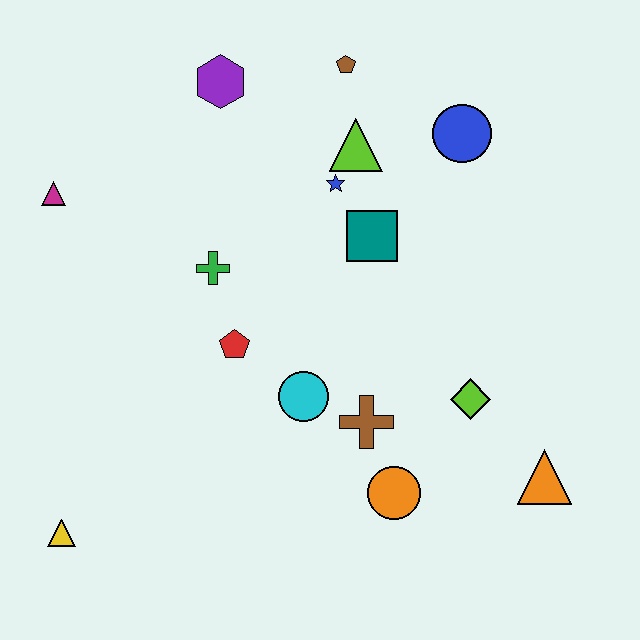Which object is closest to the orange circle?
The brown cross is closest to the orange circle.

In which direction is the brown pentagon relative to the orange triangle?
The brown pentagon is above the orange triangle.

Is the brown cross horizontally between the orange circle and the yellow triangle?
Yes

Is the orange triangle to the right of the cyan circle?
Yes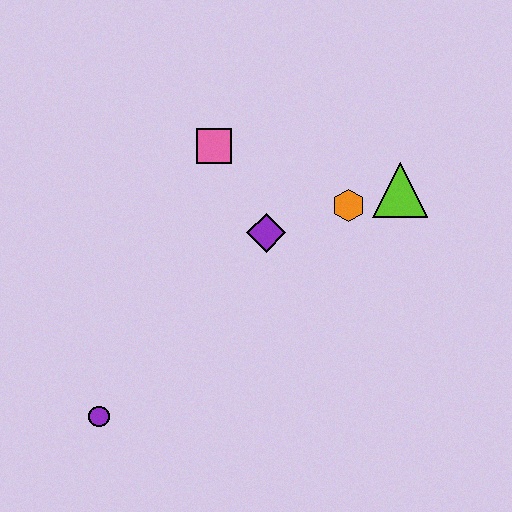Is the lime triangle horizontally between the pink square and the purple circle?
No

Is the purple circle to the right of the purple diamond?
No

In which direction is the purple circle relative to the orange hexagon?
The purple circle is to the left of the orange hexagon.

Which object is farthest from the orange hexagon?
The purple circle is farthest from the orange hexagon.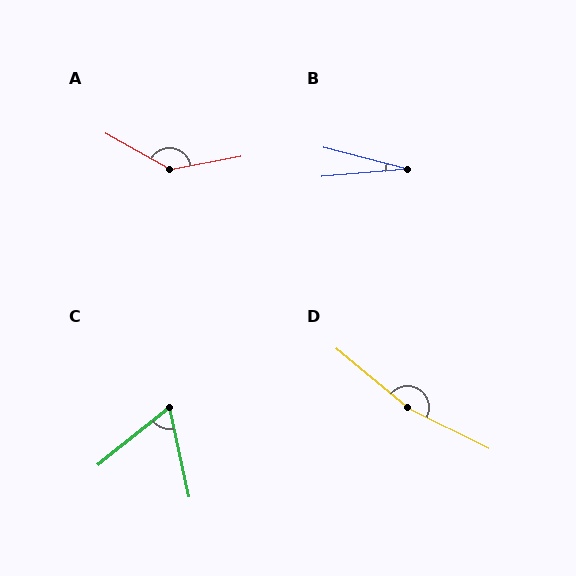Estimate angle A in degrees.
Approximately 140 degrees.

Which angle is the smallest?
B, at approximately 20 degrees.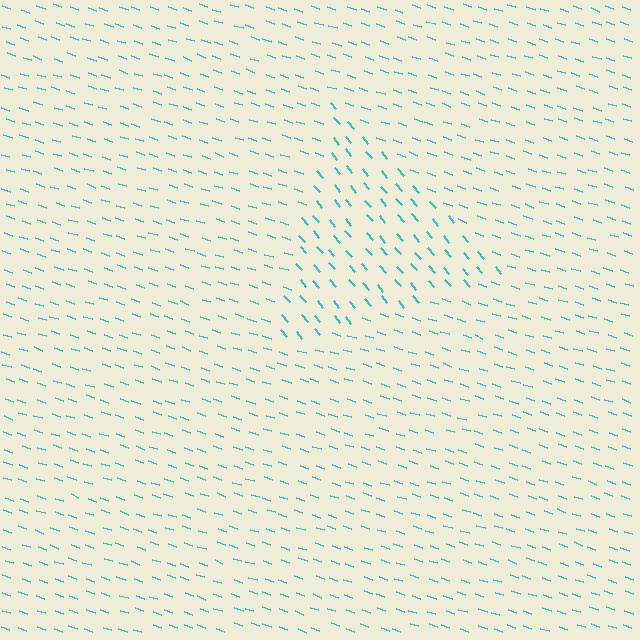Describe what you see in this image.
The image is filled with small cyan line segments. A triangle region in the image has lines oriented differently from the surrounding lines, creating a visible texture boundary.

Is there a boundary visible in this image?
Yes, there is a texture boundary formed by a change in line orientation.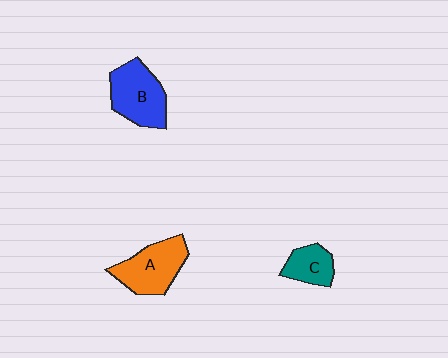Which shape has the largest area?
Shape B (blue).